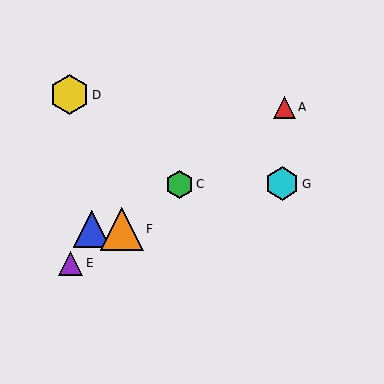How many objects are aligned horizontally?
2 objects (B, F) are aligned horizontally.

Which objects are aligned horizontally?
Objects B, F are aligned horizontally.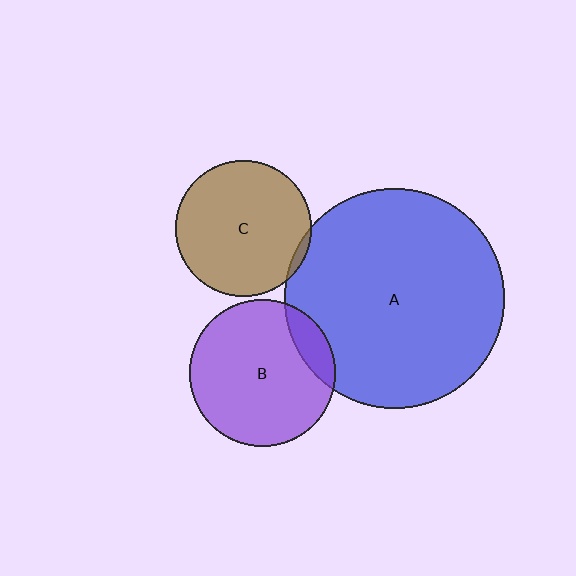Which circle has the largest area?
Circle A (blue).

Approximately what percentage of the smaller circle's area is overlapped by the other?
Approximately 15%.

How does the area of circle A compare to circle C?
Approximately 2.6 times.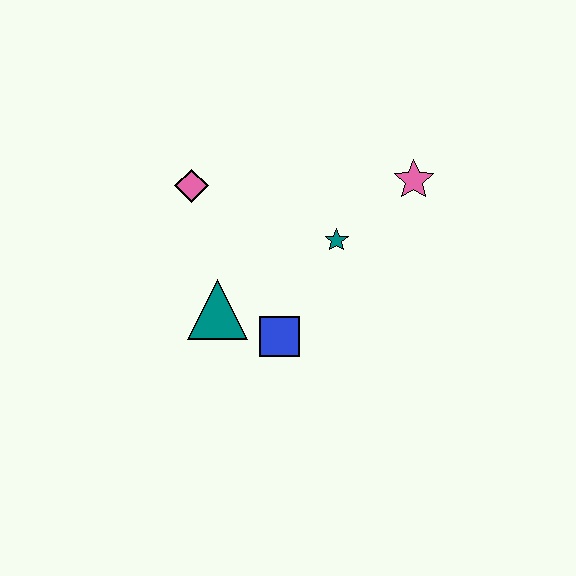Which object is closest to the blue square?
The teal triangle is closest to the blue square.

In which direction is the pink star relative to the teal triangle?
The pink star is to the right of the teal triangle.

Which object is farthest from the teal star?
The pink diamond is farthest from the teal star.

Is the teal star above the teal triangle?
Yes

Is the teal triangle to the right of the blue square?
No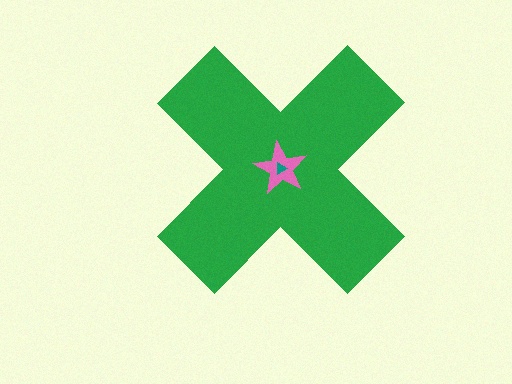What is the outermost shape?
The green cross.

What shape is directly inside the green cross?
The pink star.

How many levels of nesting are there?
3.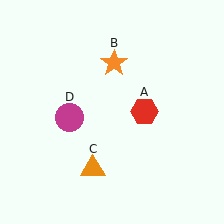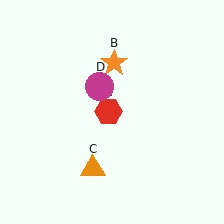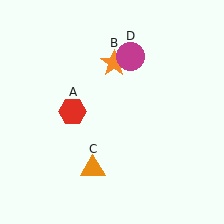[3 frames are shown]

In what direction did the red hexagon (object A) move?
The red hexagon (object A) moved left.